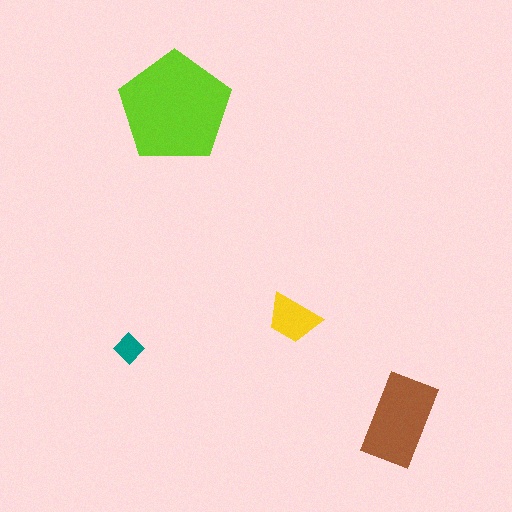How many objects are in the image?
There are 4 objects in the image.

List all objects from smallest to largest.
The teal diamond, the yellow trapezoid, the brown rectangle, the lime pentagon.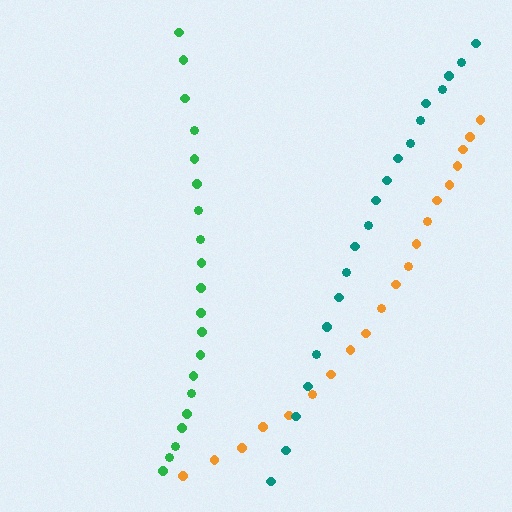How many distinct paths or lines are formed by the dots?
There are 3 distinct paths.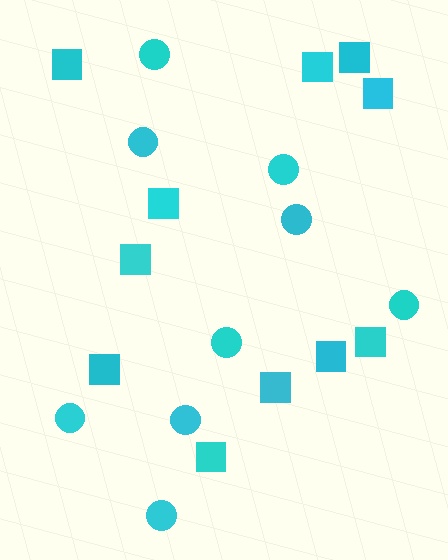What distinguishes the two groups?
There are 2 groups: one group of squares (11) and one group of circles (9).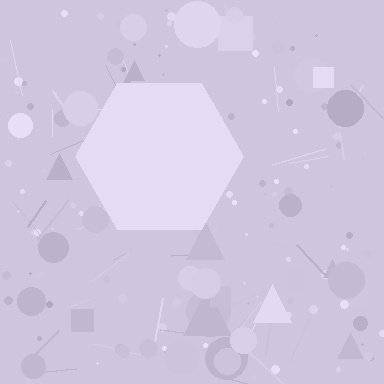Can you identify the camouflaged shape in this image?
The camouflaged shape is a hexagon.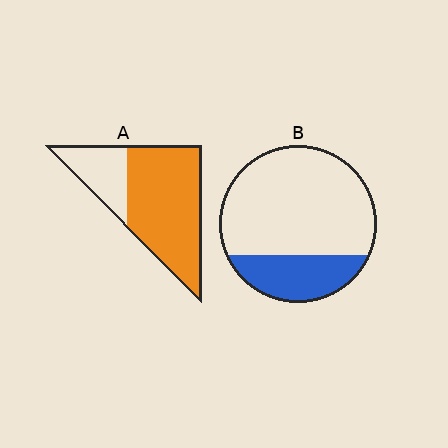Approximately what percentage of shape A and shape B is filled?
A is approximately 75% and B is approximately 25%.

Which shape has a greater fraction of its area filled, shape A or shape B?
Shape A.